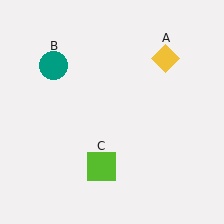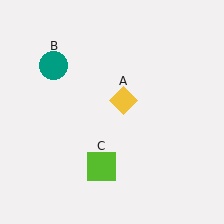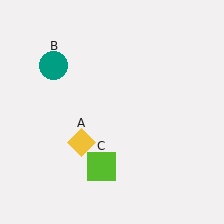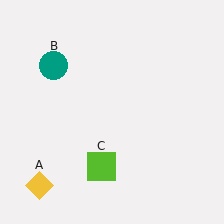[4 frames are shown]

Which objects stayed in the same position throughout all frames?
Teal circle (object B) and lime square (object C) remained stationary.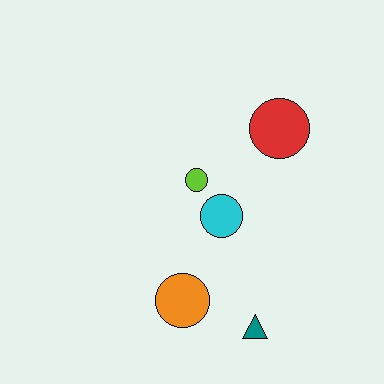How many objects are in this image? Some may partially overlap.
There are 5 objects.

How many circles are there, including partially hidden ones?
There are 4 circles.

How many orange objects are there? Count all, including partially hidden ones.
There is 1 orange object.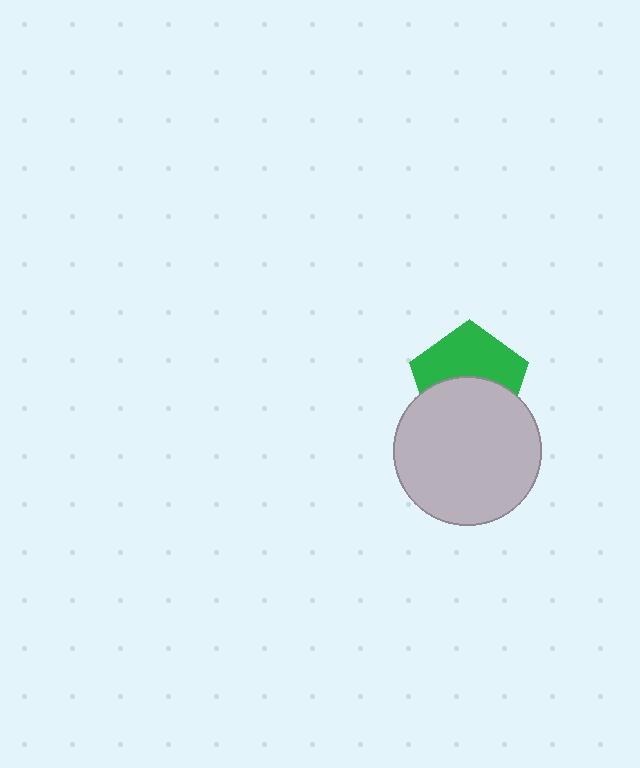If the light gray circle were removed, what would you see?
You would see the complete green pentagon.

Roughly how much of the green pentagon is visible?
About half of it is visible (roughly 52%).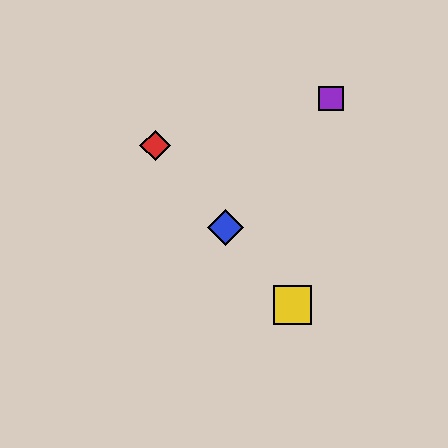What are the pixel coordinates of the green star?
The green star is at (295, 308).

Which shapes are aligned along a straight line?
The red diamond, the blue diamond, the green star, the yellow square are aligned along a straight line.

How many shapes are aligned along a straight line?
4 shapes (the red diamond, the blue diamond, the green star, the yellow square) are aligned along a straight line.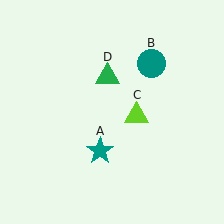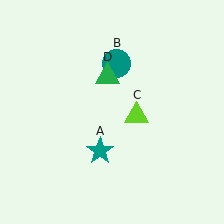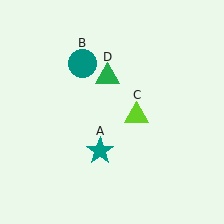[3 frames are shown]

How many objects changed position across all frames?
1 object changed position: teal circle (object B).